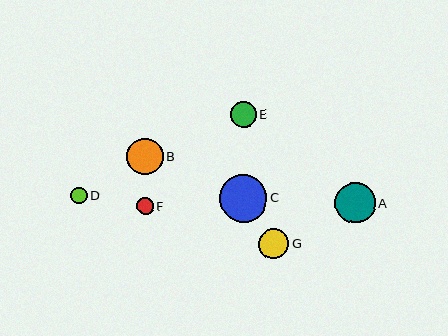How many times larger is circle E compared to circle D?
Circle E is approximately 1.6 times the size of circle D.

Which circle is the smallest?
Circle D is the smallest with a size of approximately 16 pixels.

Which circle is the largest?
Circle C is the largest with a size of approximately 47 pixels.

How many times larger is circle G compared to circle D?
Circle G is approximately 1.8 times the size of circle D.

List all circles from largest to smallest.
From largest to smallest: C, A, B, G, E, F, D.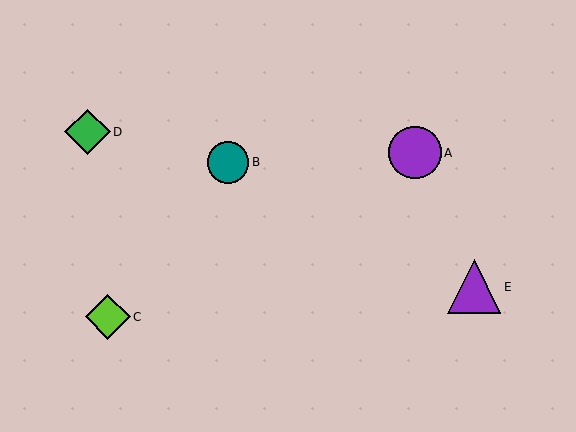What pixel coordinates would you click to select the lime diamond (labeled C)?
Click at (108, 317) to select the lime diamond C.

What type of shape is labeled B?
Shape B is a teal circle.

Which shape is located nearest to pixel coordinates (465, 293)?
The purple triangle (labeled E) at (474, 287) is nearest to that location.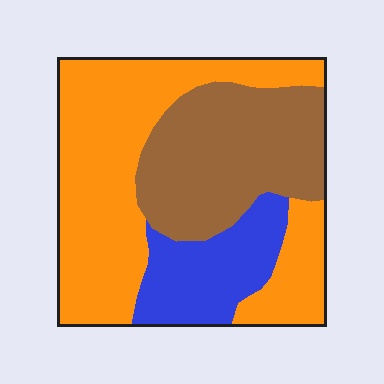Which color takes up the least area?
Blue, at roughly 15%.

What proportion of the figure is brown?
Brown takes up about one third (1/3) of the figure.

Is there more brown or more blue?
Brown.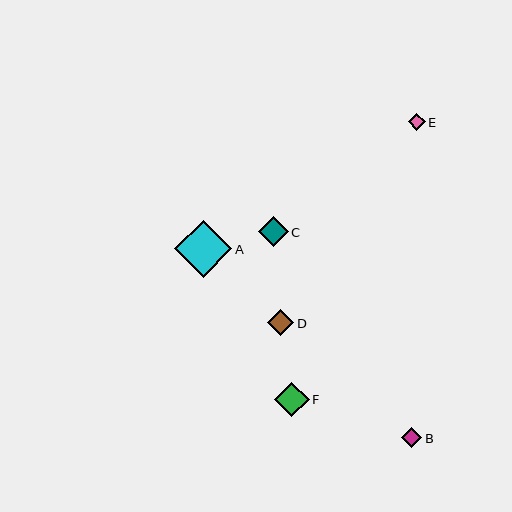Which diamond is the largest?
Diamond A is the largest with a size of approximately 57 pixels.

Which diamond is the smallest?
Diamond E is the smallest with a size of approximately 16 pixels.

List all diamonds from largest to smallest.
From largest to smallest: A, F, C, D, B, E.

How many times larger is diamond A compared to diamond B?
Diamond A is approximately 2.8 times the size of diamond B.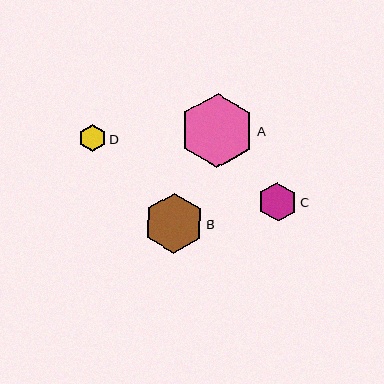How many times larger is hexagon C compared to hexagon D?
Hexagon C is approximately 1.4 times the size of hexagon D.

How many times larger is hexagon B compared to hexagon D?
Hexagon B is approximately 2.2 times the size of hexagon D.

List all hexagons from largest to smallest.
From largest to smallest: A, B, C, D.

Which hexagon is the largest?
Hexagon A is the largest with a size of approximately 74 pixels.